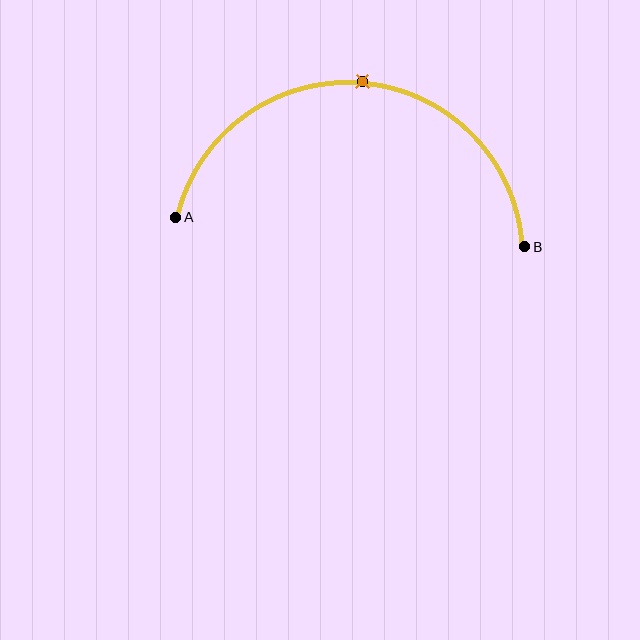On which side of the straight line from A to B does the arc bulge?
The arc bulges above the straight line connecting A and B.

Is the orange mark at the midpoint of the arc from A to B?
Yes. The orange mark lies on the arc at equal arc-length from both A and B — it is the arc midpoint.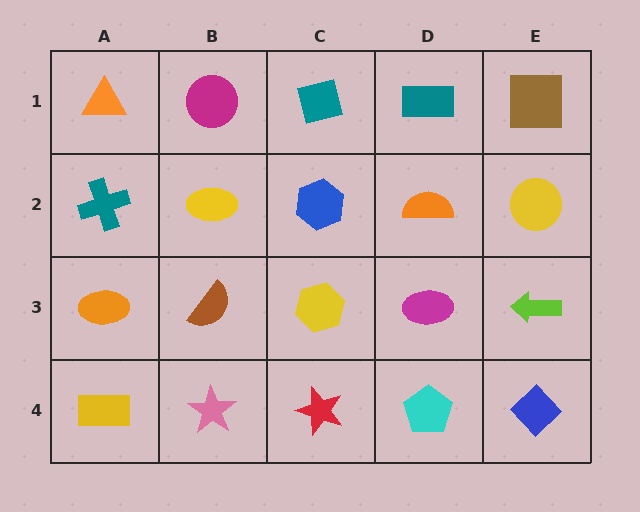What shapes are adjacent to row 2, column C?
A teal square (row 1, column C), a yellow hexagon (row 3, column C), a yellow ellipse (row 2, column B), an orange semicircle (row 2, column D).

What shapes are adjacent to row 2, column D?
A teal rectangle (row 1, column D), a magenta ellipse (row 3, column D), a blue hexagon (row 2, column C), a yellow circle (row 2, column E).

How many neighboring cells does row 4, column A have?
2.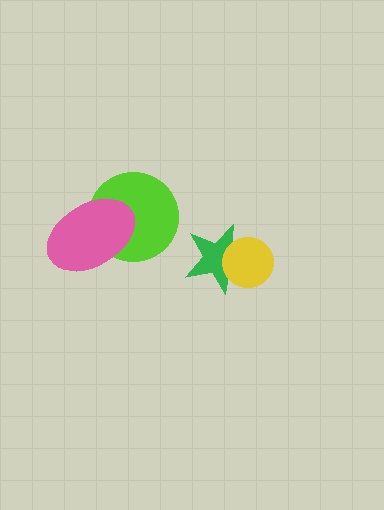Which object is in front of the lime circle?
The pink ellipse is in front of the lime circle.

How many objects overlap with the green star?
1 object overlaps with the green star.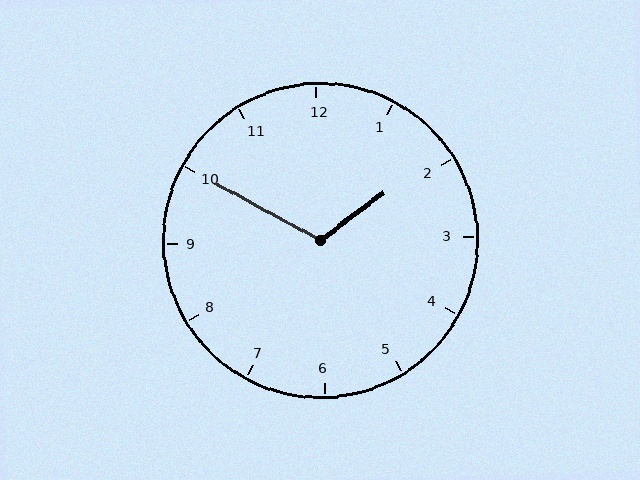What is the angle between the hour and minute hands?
Approximately 115 degrees.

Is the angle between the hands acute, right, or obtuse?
It is obtuse.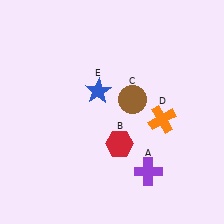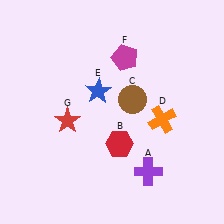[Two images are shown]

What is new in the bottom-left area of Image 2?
A red star (G) was added in the bottom-left area of Image 2.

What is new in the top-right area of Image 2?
A magenta pentagon (F) was added in the top-right area of Image 2.